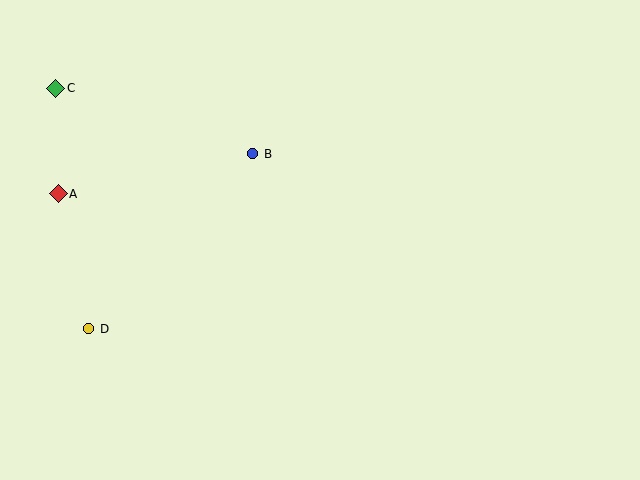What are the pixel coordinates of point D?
Point D is at (89, 329).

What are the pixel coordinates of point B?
Point B is at (253, 154).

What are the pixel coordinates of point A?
Point A is at (58, 194).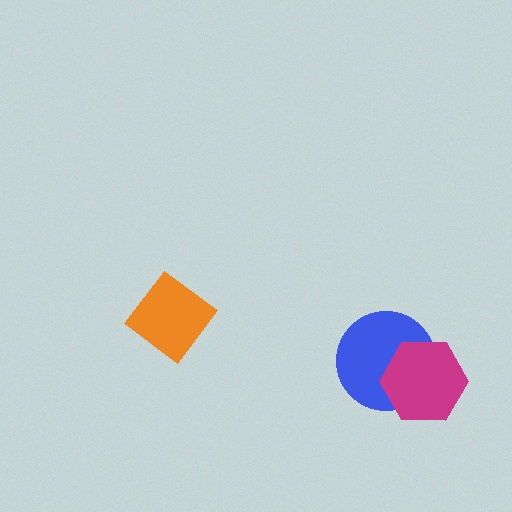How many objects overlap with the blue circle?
1 object overlaps with the blue circle.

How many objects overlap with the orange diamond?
0 objects overlap with the orange diamond.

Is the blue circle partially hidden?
Yes, it is partially covered by another shape.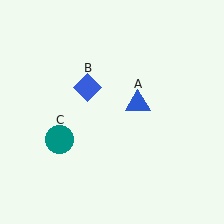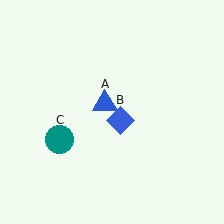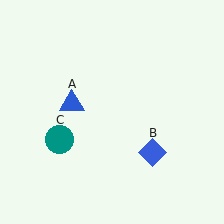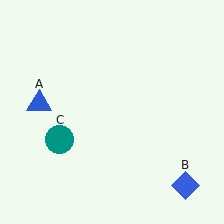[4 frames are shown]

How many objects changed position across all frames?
2 objects changed position: blue triangle (object A), blue diamond (object B).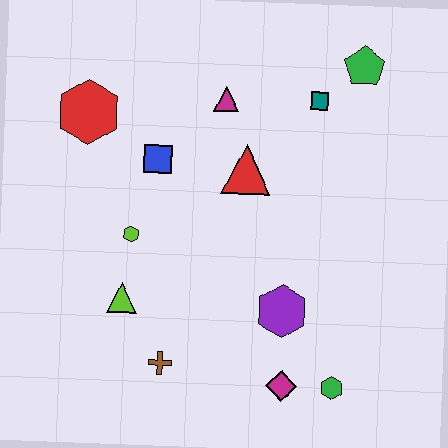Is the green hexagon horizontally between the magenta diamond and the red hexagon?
No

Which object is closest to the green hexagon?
The magenta diamond is closest to the green hexagon.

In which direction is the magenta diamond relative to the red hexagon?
The magenta diamond is below the red hexagon.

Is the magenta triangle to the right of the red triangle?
No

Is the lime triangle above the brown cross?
Yes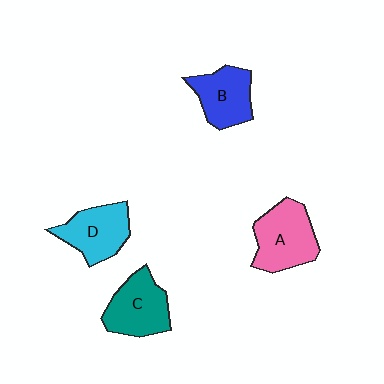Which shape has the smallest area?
Shape B (blue).